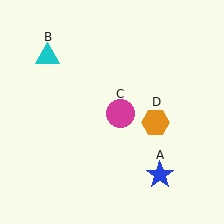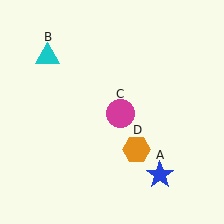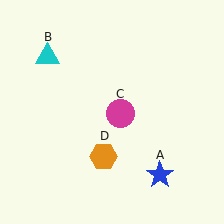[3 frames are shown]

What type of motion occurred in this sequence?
The orange hexagon (object D) rotated clockwise around the center of the scene.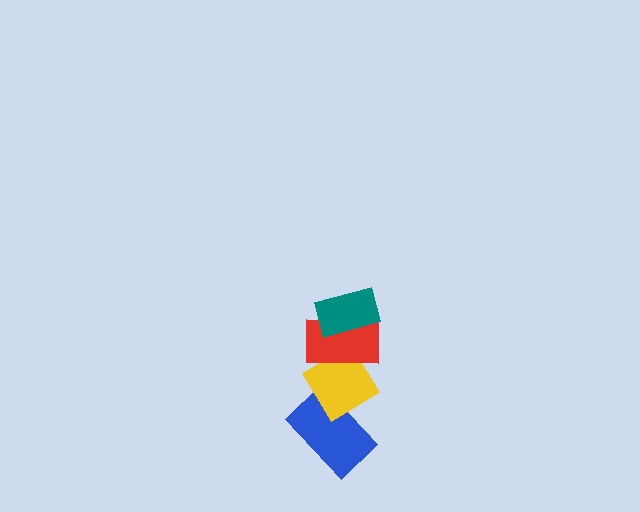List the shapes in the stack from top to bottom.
From top to bottom: the teal rectangle, the red rectangle, the yellow diamond, the blue rectangle.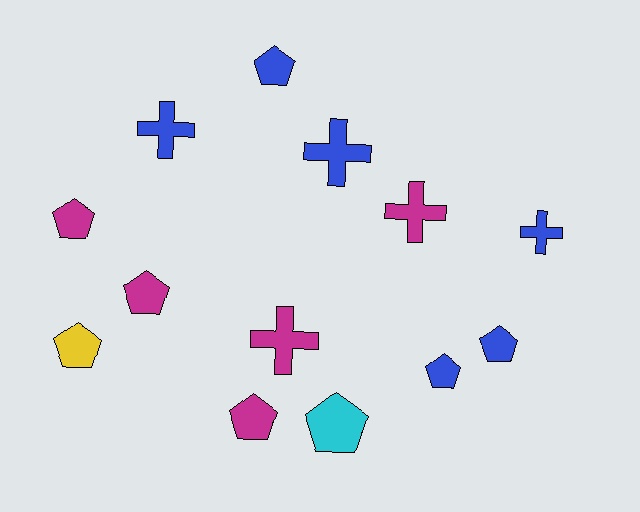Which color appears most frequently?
Blue, with 6 objects.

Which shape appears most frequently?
Pentagon, with 8 objects.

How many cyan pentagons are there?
There is 1 cyan pentagon.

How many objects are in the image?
There are 13 objects.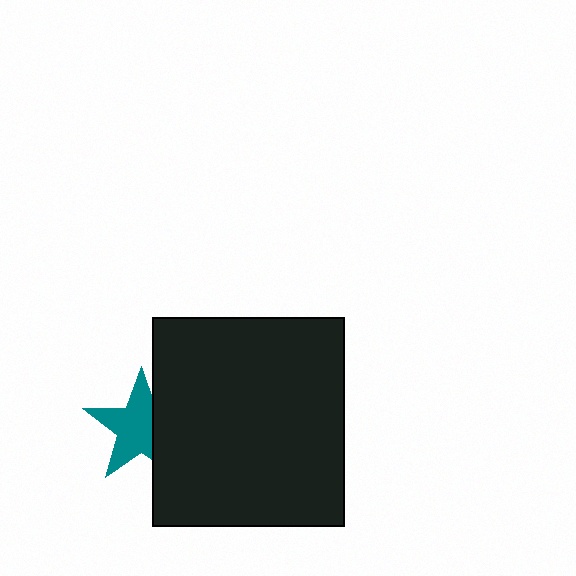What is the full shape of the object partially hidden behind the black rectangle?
The partially hidden object is a teal star.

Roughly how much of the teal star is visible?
Most of it is visible (roughly 67%).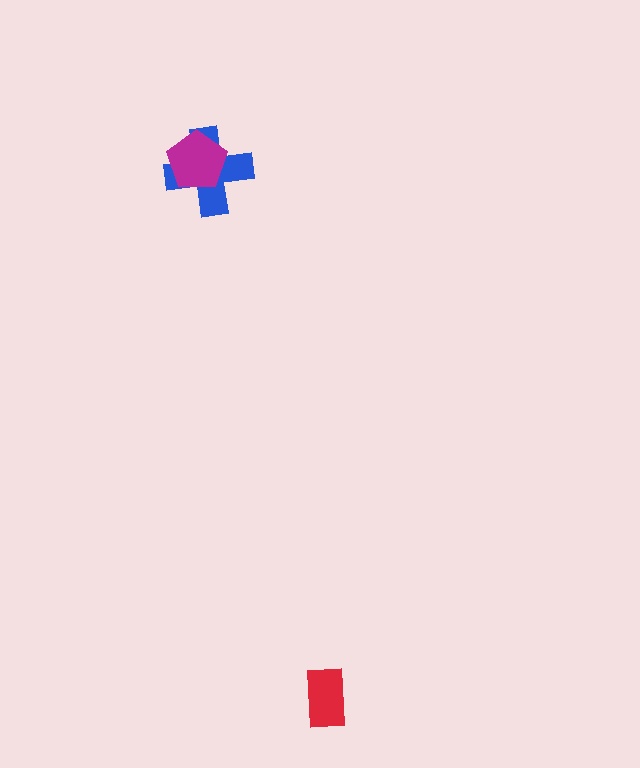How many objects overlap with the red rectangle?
0 objects overlap with the red rectangle.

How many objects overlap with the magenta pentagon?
1 object overlaps with the magenta pentagon.